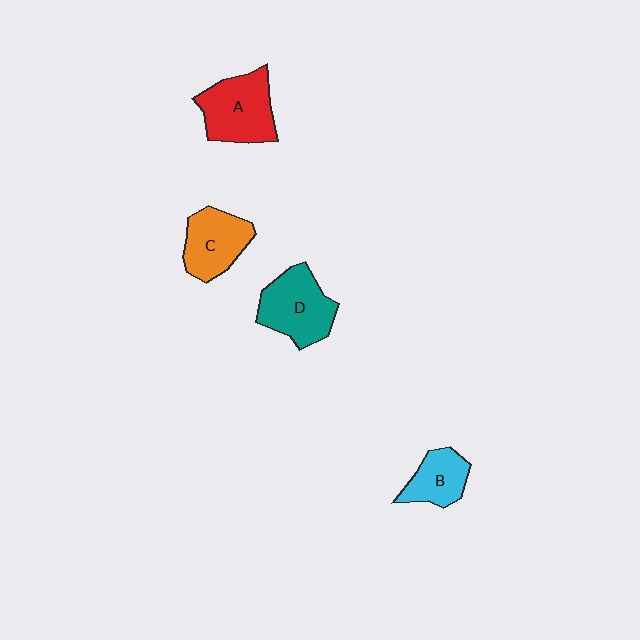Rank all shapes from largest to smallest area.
From largest to smallest: A (red), D (teal), C (orange), B (cyan).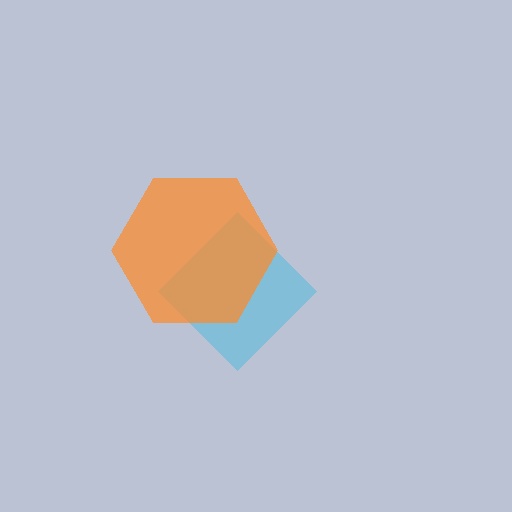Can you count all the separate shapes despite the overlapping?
Yes, there are 2 separate shapes.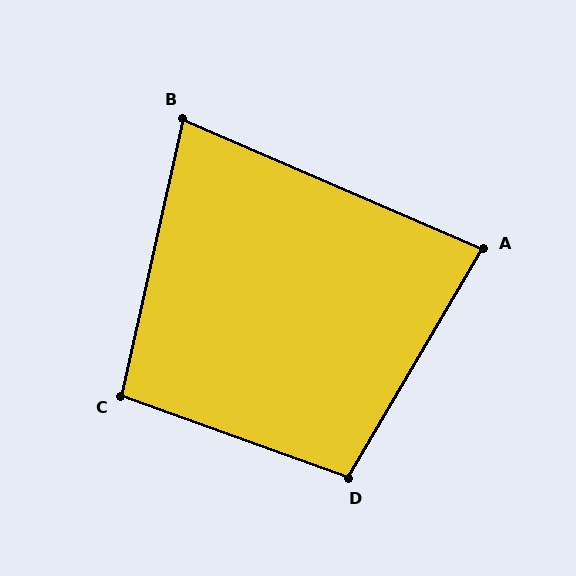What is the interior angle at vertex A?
Approximately 83 degrees (acute).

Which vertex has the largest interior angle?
D, at approximately 101 degrees.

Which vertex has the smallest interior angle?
B, at approximately 79 degrees.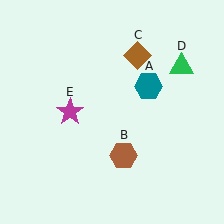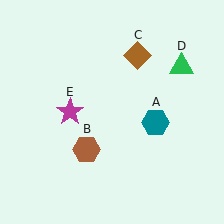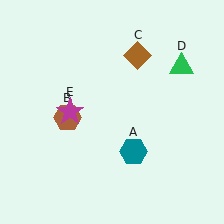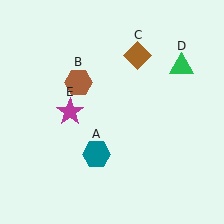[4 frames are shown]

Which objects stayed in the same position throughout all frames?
Brown diamond (object C) and green triangle (object D) and magenta star (object E) remained stationary.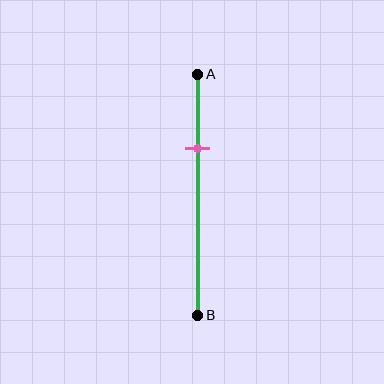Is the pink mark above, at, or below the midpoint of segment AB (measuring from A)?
The pink mark is above the midpoint of segment AB.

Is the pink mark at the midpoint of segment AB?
No, the mark is at about 30% from A, not at the 50% midpoint.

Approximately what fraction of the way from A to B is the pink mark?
The pink mark is approximately 30% of the way from A to B.